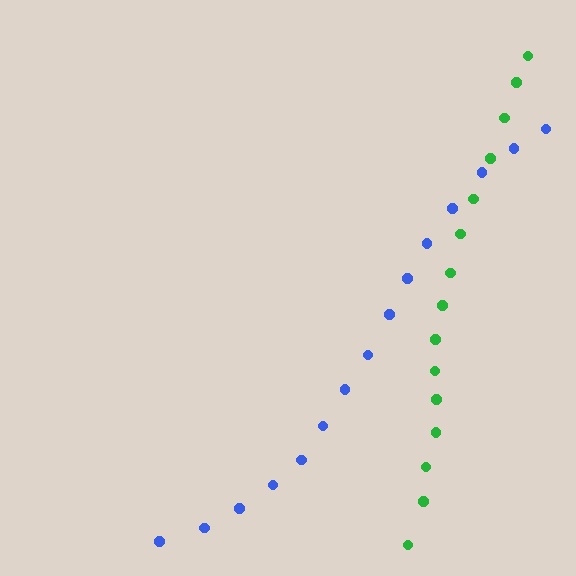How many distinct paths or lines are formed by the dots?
There are 2 distinct paths.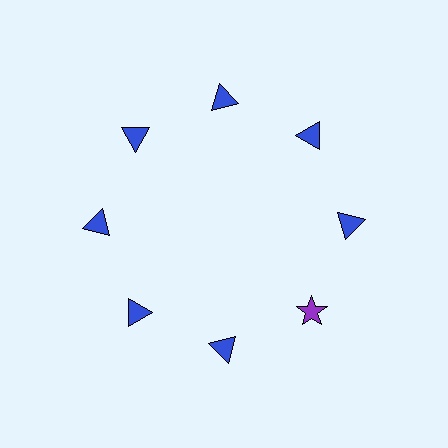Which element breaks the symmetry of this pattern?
The purple star at roughly the 4 o'clock position breaks the symmetry. All other shapes are blue triangles.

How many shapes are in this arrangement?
There are 8 shapes arranged in a ring pattern.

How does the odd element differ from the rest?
It differs in both color (purple instead of blue) and shape (star instead of triangle).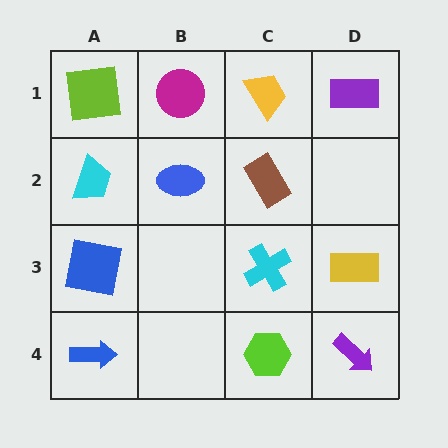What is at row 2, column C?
A brown rectangle.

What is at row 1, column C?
A yellow trapezoid.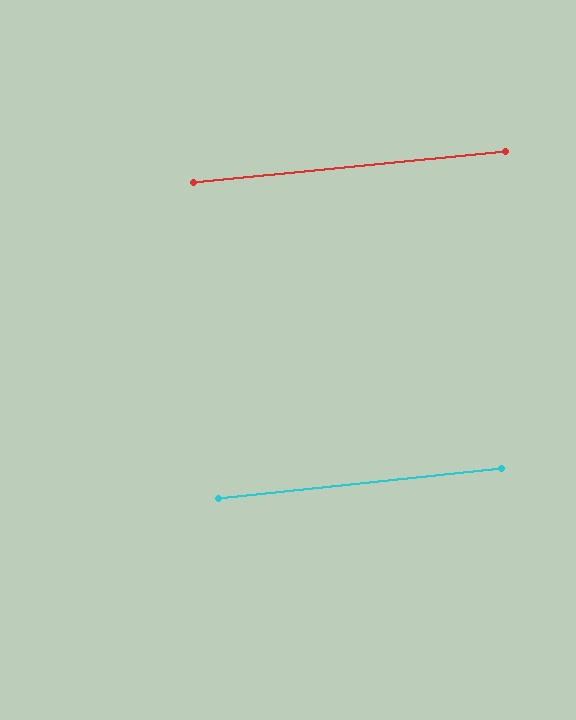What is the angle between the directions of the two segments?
Approximately 0 degrees.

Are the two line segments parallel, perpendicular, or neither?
Parallel — their directions differ by only 0.3°.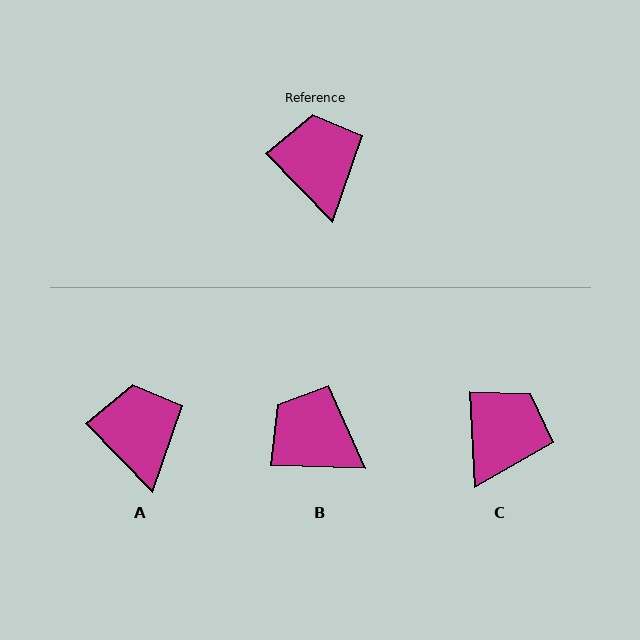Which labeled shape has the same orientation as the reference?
A.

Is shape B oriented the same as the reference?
No, it is off by about 43 degrees.